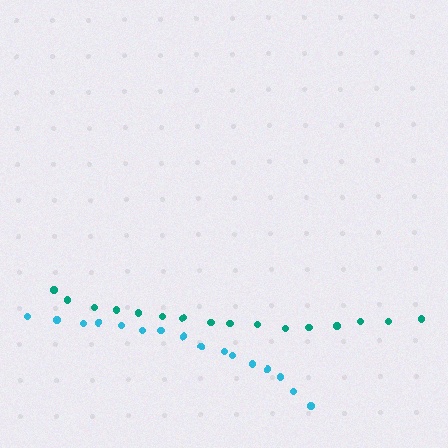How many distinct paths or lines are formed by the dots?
There are 2 distinct paths.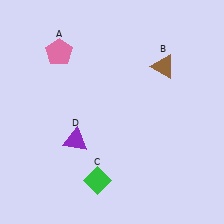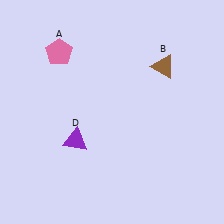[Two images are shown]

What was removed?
The green diamond (C) was removed in Image 2.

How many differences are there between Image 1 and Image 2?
There is 1 difference between the two images.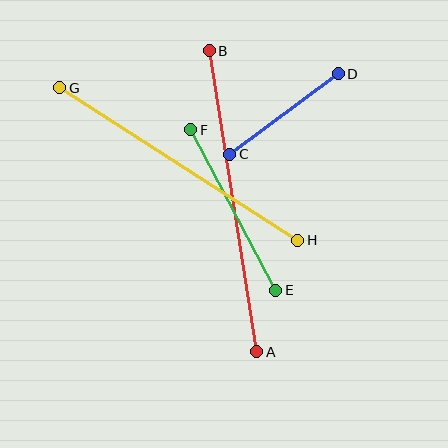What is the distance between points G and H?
The distance is approximately 283 pixels.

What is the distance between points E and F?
The distance is approximately 182 pixels.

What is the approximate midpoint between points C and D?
The midpoint is at approximately (284, 114) pixels.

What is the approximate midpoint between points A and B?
The midpoint is at approximately (233, 201) pixels.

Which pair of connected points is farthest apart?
Points A and B are farthest apart.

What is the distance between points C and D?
The distance is approximately 135 pixels.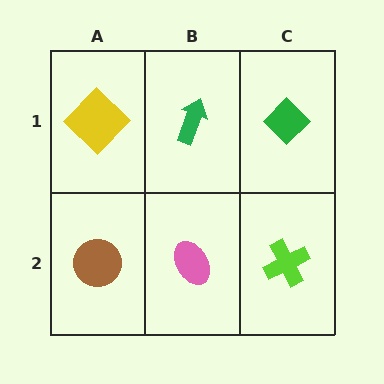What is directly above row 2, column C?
A green diamond.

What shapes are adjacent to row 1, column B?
A pink ellipse (row 2, column B), a yellow diamond (row 1, column A), a green diamond (row 1, column C).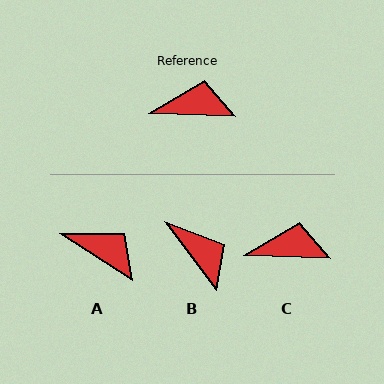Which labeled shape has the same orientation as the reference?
C.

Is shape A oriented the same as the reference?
No, it is off by about 31 degrees.